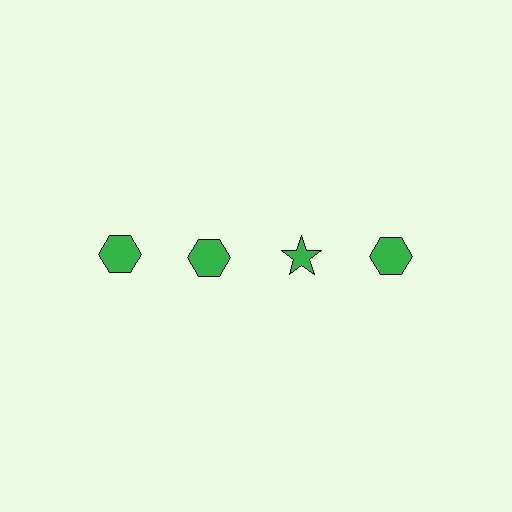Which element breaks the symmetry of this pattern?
The green star in the top row, center column breaks the symmetry. All other shapes are green hexagons.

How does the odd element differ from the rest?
It has a different shape: star instead of hexagon.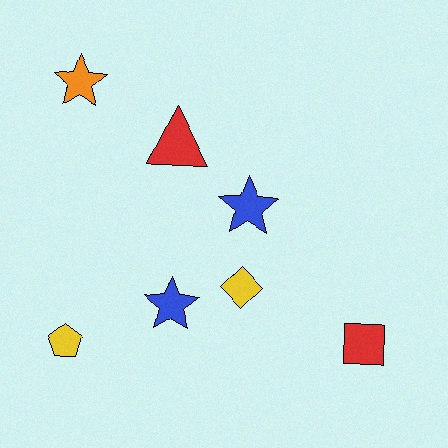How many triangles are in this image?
There is 1 triangle.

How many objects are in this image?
There are 7 objects.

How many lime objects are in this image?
There are no lime objects.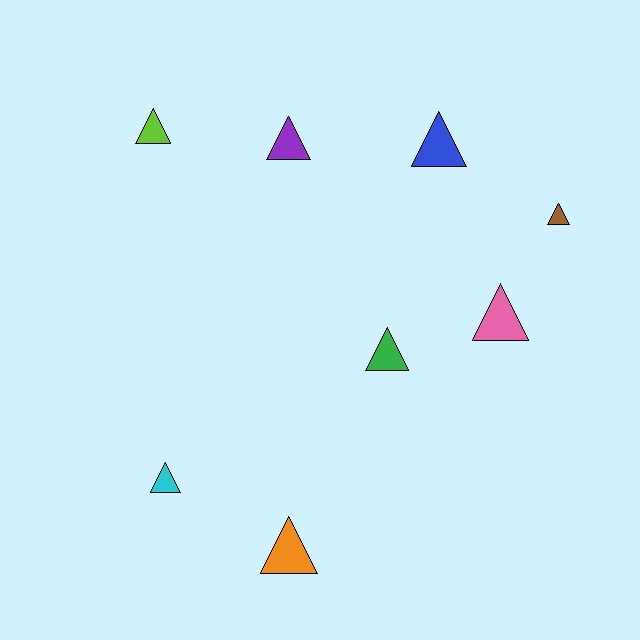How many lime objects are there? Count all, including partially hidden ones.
There is 1 lime object.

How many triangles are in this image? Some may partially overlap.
There are 8 triangles.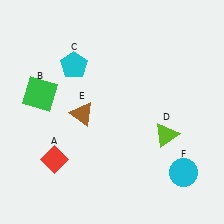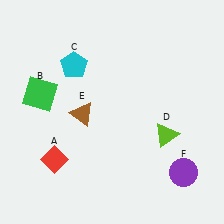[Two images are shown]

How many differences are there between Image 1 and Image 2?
There is 1 difference between the two images.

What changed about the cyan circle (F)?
In Image 1, F is cyan. In Image 2, it changed to purple.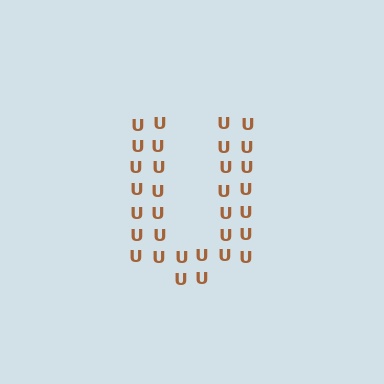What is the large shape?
The large shape is the letter U.